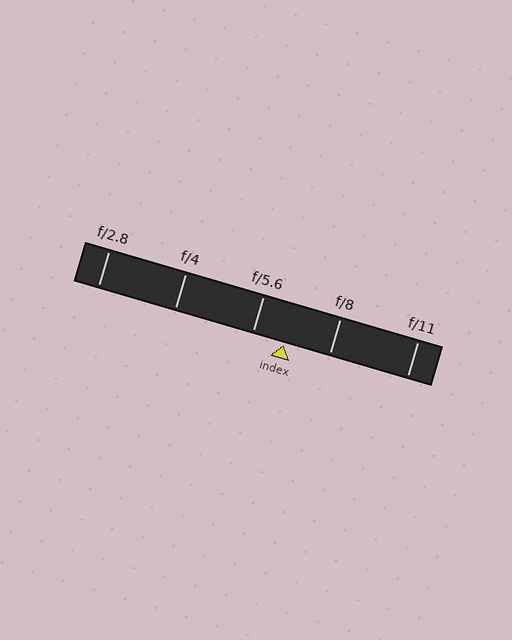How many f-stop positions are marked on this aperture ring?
There are 5 f-stop positions marked.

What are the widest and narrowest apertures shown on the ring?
The widest aperture shown is f/2.8 and the narrowest is f/11.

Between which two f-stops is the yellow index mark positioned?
The index mark is between f/5.6 and f/8.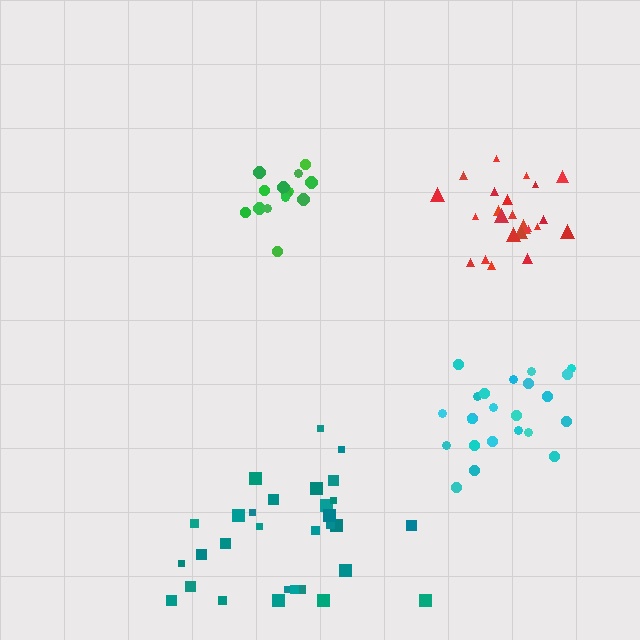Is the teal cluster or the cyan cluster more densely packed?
Cyan.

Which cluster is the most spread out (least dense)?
Teal.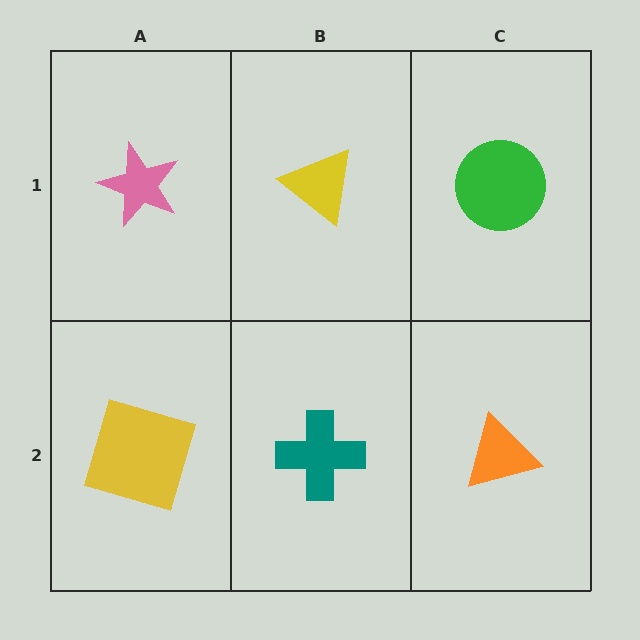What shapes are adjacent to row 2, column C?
A green circle (row 1, column C), a teal cross (row 2, column B).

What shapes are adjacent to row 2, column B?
A yellow triangle (row 1, column B), a yellow square (row 2, column A), an orange triangle (row 2, column C).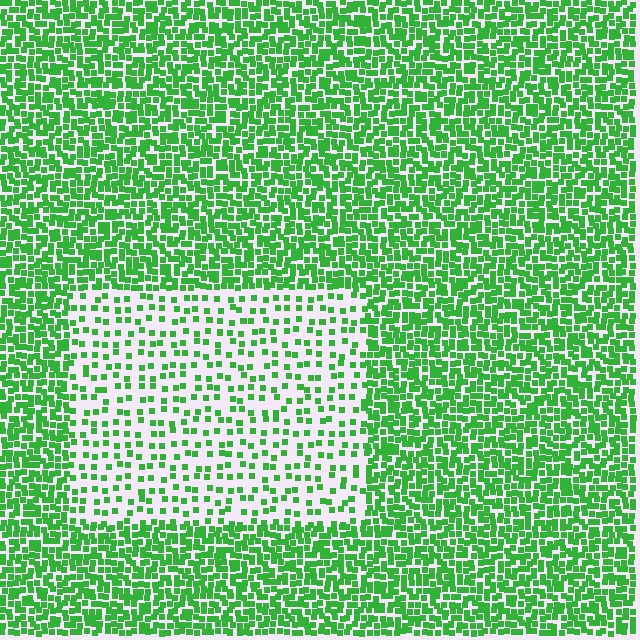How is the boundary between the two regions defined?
The boundary is defined by a change in element density (approximately 2.6x ratio). All elements are the same color, size, and shape.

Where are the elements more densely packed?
The elements are more densely packed outside the rectangle boundary.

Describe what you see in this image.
The image contains small green elements arranged at two different densities. A rectangle-shaped region is visible where the elements are less densely packed than the surrounding area.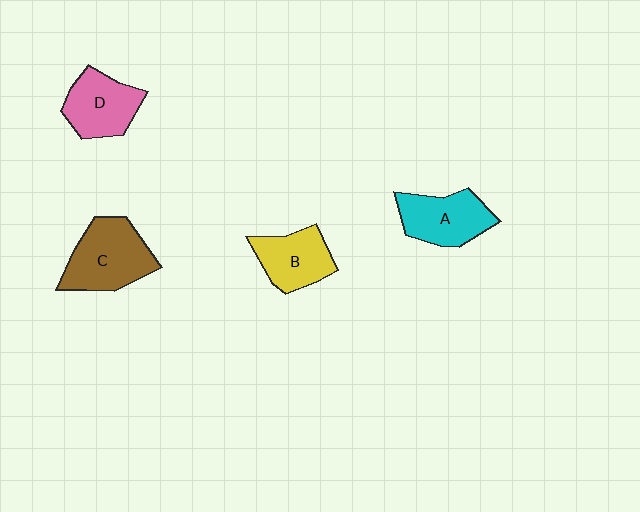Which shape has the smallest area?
Shape B (yellow).